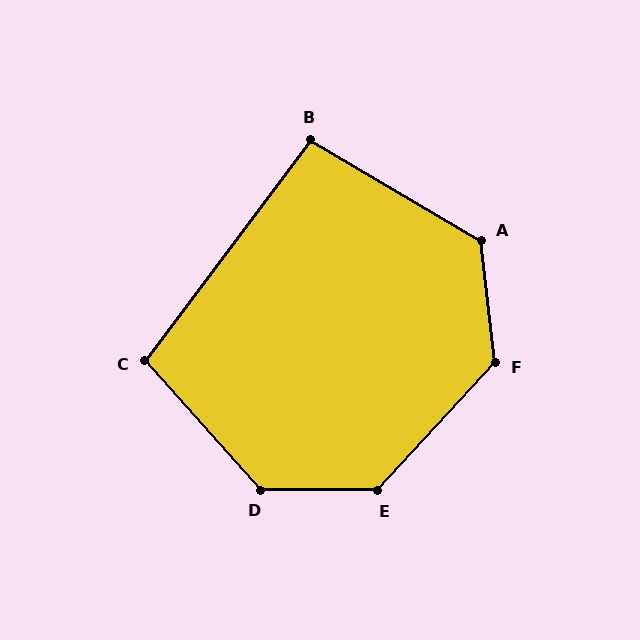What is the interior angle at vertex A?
Approximately 127 degrees (obtuse).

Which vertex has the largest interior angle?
E, at approximately 132 degrees.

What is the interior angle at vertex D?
Approximately 132 degrees (obtuse).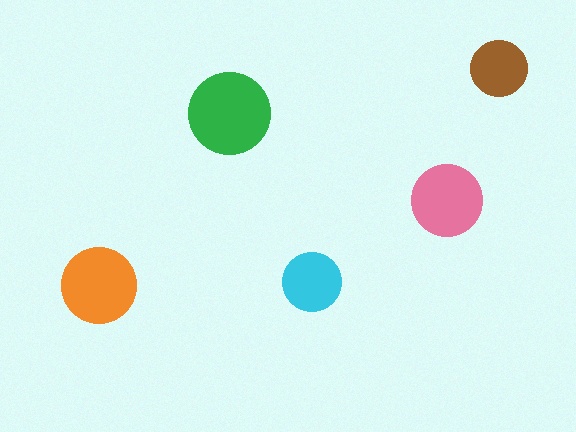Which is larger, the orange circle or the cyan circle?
The orange one.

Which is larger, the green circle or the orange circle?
The green one.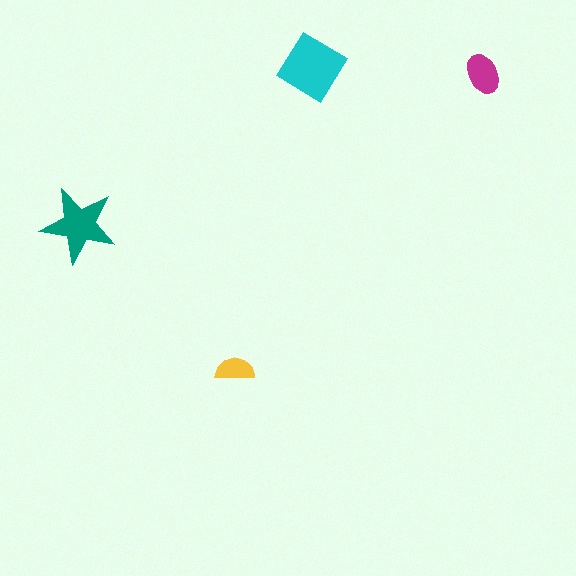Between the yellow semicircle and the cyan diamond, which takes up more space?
The cyan diamond.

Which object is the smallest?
The yellow semicircle.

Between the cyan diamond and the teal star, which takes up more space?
The cyan diamond.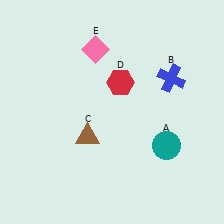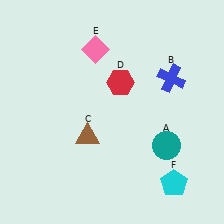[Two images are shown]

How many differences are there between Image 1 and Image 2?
There is 1 difference between the two images.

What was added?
A cyan pentagon (F) was added in Image 2.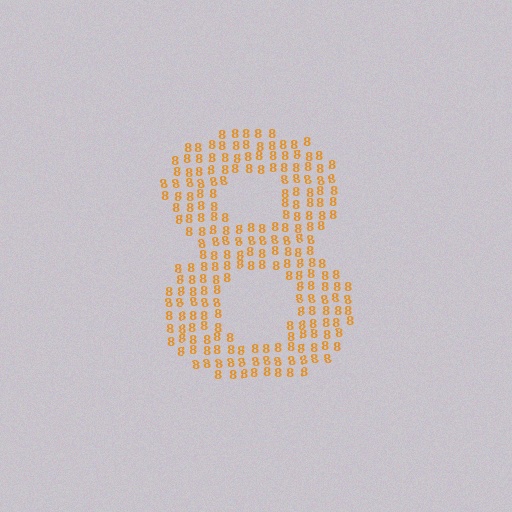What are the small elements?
The small elements are digit 8's.